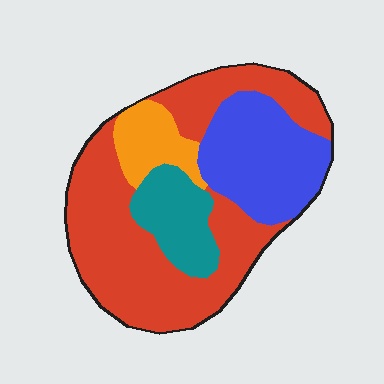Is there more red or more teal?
Red.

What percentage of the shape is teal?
Teal covers 13% of the shape.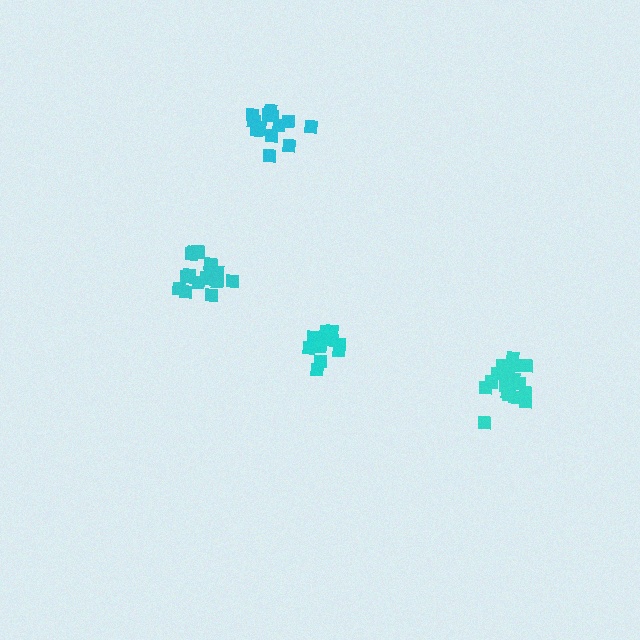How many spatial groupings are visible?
There are 4 spatial groupings.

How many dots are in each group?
Group 1: 18 dots, Group 2: 17 dots, Group 3: 15 dots, Group 4: 14 dots (64 total).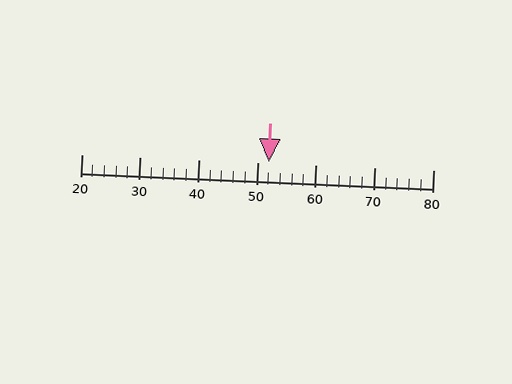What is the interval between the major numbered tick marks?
The major tick marks are spaced 10 units apart.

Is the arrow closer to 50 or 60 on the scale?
The arrow is closer to 50.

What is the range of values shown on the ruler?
The ruler shows values from 20 to 80.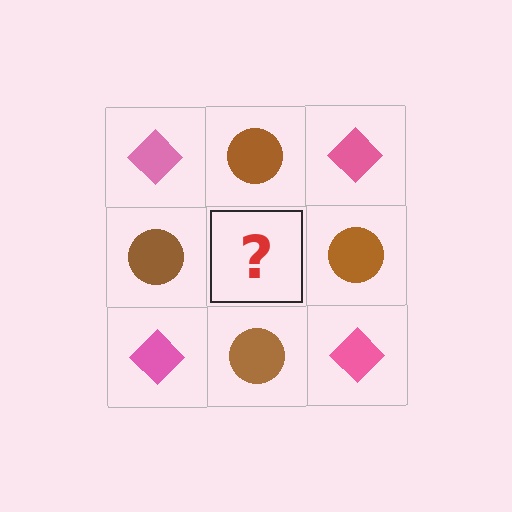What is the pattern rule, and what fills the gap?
The rule is that it alternates pink diamond and brown circle in a checkerboard pattern. The gap should be filled with a pink diamond.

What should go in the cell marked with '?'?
The missing cell should contain a pink diamond.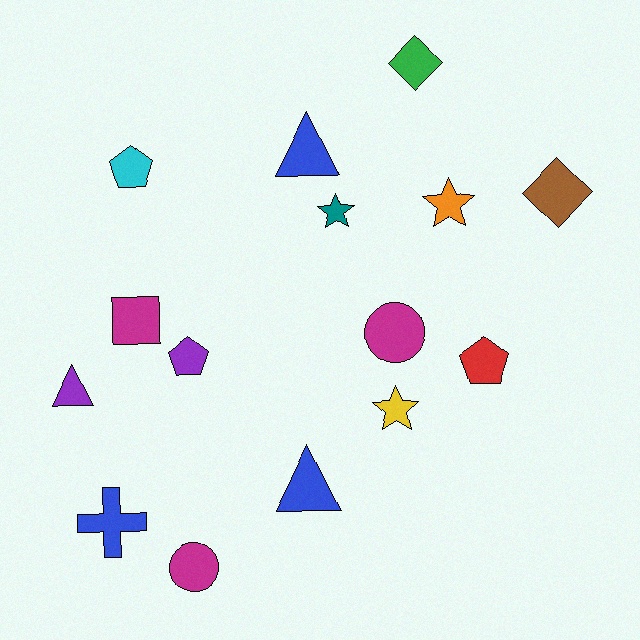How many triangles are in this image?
There are 3 triangles.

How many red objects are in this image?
There is 1 red object.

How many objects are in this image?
There are 15 objects.